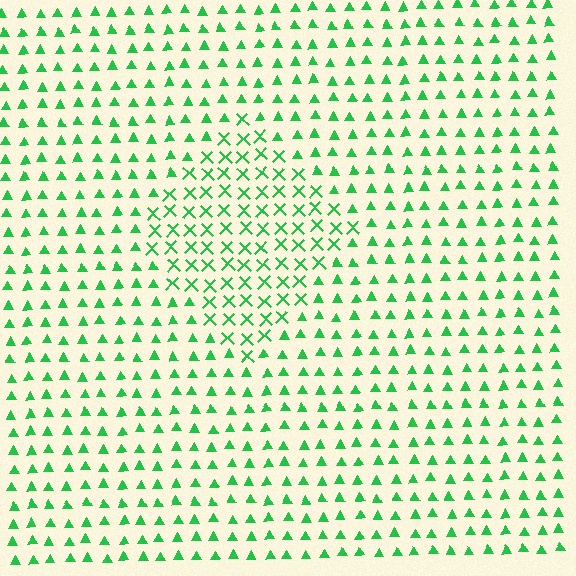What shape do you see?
I see a diamond.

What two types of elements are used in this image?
The image uses X marks inside the diamond region and triangles outside it.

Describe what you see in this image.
The image is filled with small green elements arranged in a uniform grid. A diamond-shaped region contains X marks, while the surrounding area contains triangles. The boundary is defined purely by the change in element shape.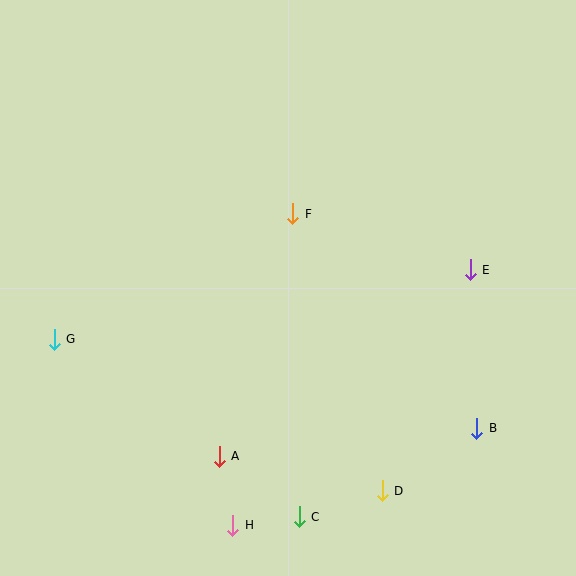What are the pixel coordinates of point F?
Point F is at (293, 214).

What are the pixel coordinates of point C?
Point C is at (299, 517).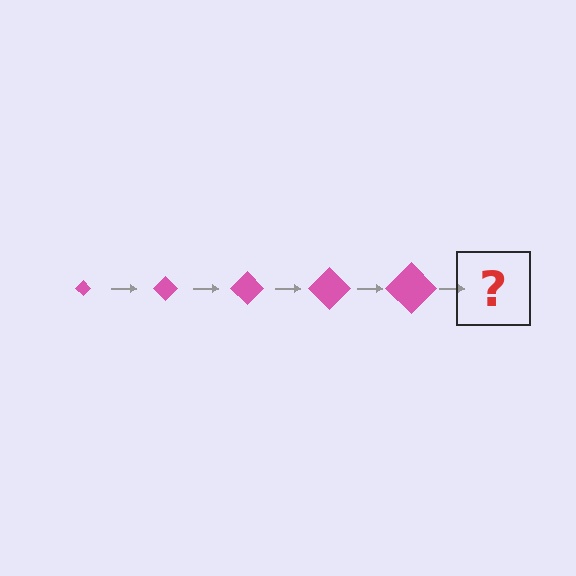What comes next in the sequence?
The next element should be a pink diamond, larger than the previous one.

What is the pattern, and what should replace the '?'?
The pattern is that the diamond gets progressively larger each step. The '?' should be a pink diamond, larger than the previous one.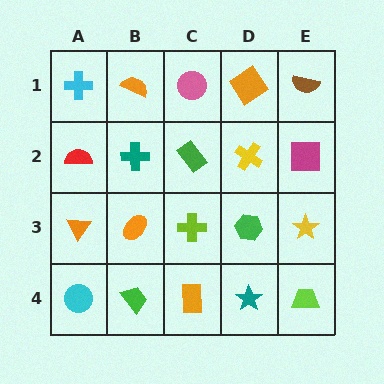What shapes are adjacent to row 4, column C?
A lime cross (row 3, column C), a green trapezoid (row 4, column B), a teal star (row 4, column D).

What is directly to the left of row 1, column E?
An orange diamond.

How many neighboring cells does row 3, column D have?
4.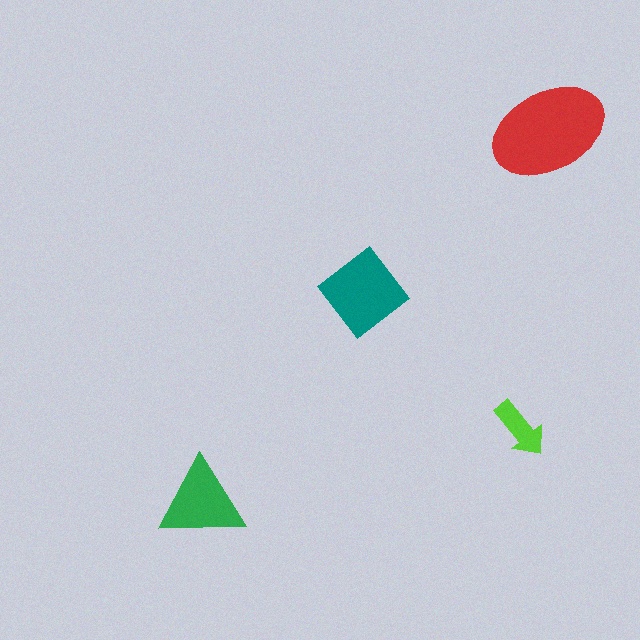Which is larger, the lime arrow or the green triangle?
The green triangle.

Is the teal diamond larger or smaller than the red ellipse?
Smaller.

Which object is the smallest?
The lime arrow.